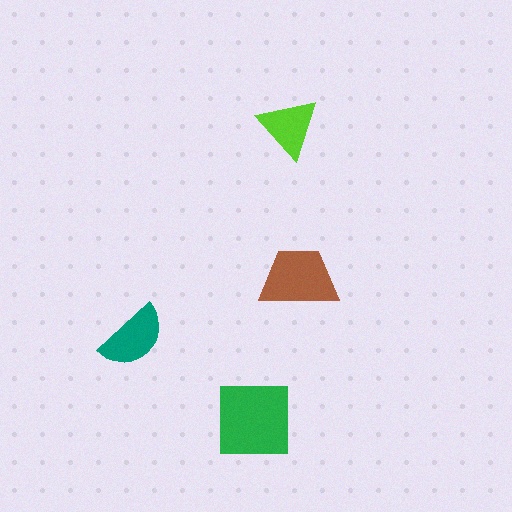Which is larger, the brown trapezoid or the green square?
The green square.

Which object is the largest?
The green square.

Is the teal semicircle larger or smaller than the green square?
Smaller.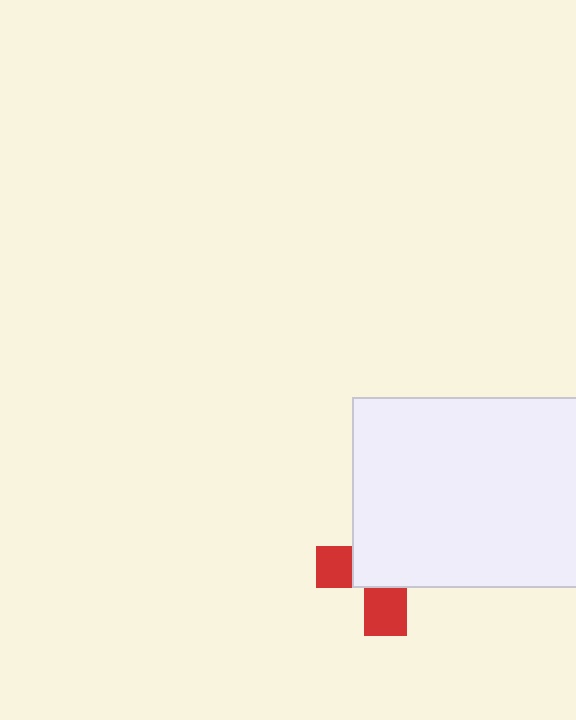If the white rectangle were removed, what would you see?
You would see the complete red cross.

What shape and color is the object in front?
The object in front is a white rectangle.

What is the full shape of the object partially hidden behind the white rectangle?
The partially hidden object is a red cross.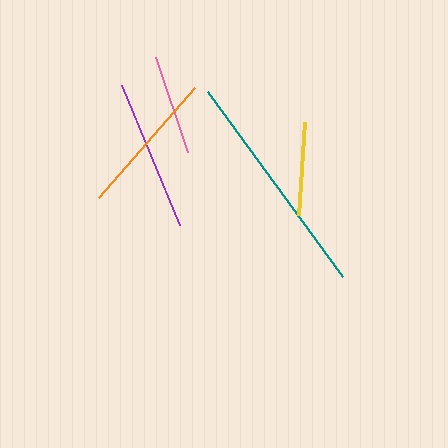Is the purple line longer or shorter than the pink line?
The purple line is longer than the pink line.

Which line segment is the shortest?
The yellow line is the shortest at approximately 92 pixels.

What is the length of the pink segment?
The pink segment is approximately 100 pixels long.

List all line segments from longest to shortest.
From longest to shortest: teal, purple, orange, pink, yellow.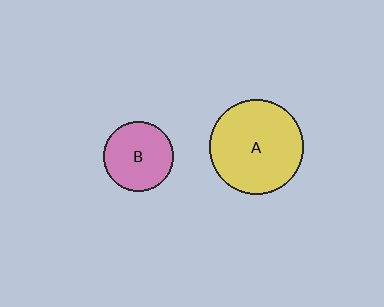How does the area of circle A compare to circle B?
Approximately 1.8 times.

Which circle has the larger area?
Circle A (yellow).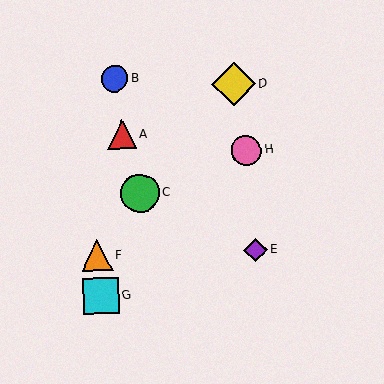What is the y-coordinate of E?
Object E is at y≈250.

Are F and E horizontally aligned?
Yes, both are at y≈256.